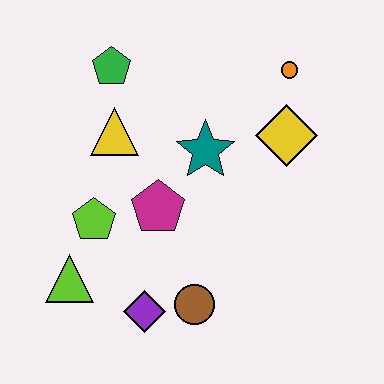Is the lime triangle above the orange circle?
No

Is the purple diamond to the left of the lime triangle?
No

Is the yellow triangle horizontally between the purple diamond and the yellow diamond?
No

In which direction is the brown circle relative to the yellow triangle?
The brown circle is below the yellow triangle.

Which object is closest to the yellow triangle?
The green pentagon is closest to the yellow triangle.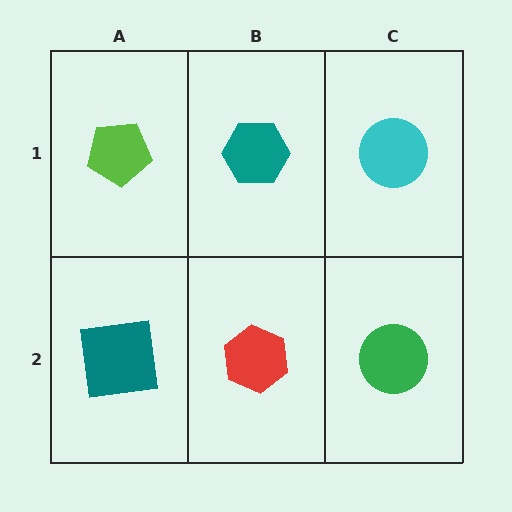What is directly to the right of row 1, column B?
A cyan circle.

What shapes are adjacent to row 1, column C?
A green circle (row 2, column C), a teal hexagon (row 1, column B).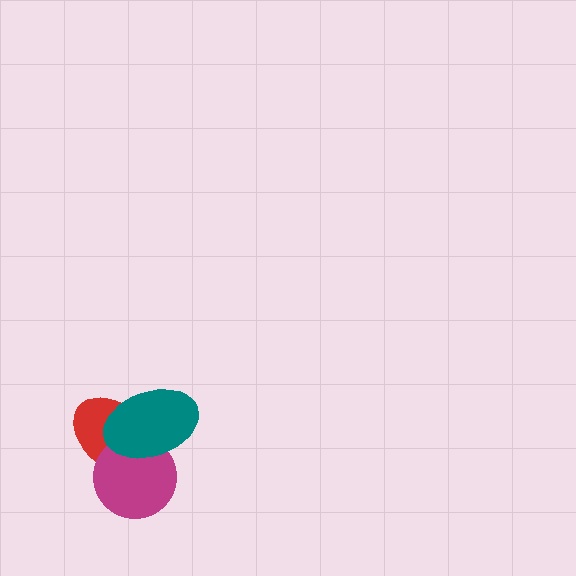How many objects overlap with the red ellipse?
2 objects overlap with the red ellipse.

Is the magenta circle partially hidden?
Yes, it is partially covered by another shape.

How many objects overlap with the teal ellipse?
2 objects overlap with the teal ellipse.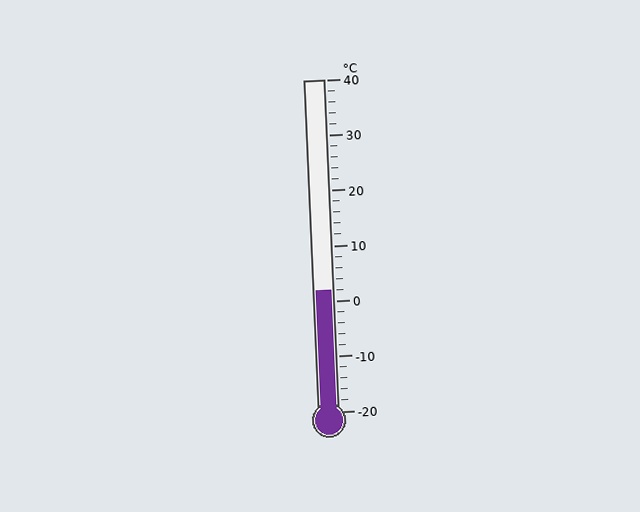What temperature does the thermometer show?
The thermometer shows approximately 2°C.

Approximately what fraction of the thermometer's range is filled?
The thermometer is filled to approximately 35% of its range.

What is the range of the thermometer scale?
The thermometer scale ranges from -20°C to 40°C.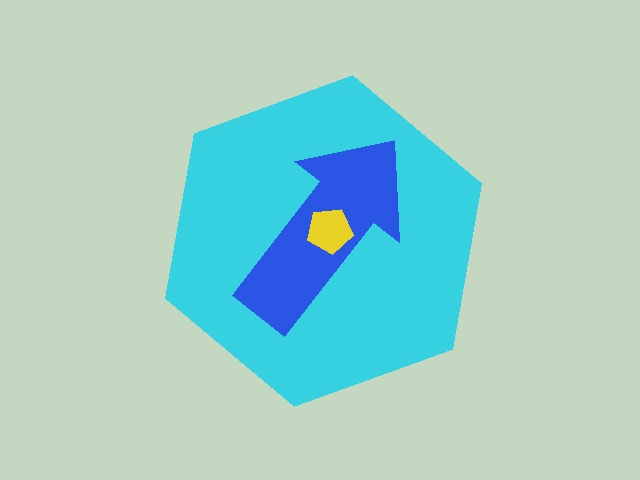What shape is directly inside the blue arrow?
The yellow pentagon.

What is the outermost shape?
The cyan hexagon.